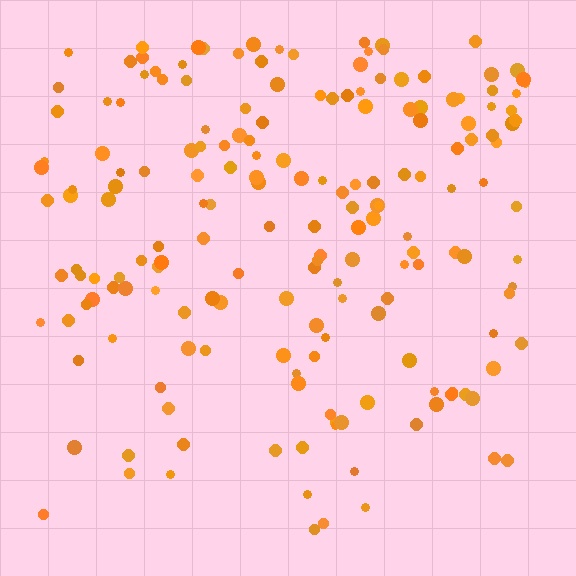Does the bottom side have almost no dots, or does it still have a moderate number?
Still a moderate number, just noticeably fewer than the top.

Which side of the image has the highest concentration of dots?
The top.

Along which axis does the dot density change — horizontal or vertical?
Vertical.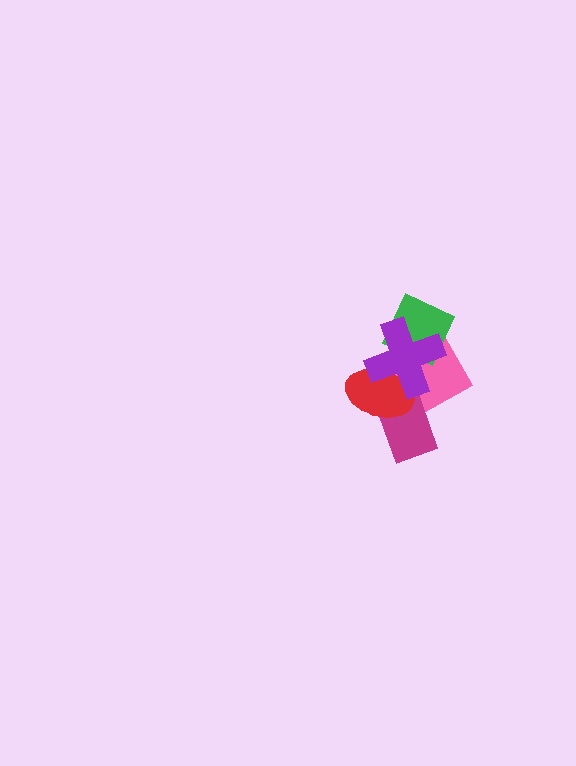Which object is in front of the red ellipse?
The purple cross is in front of the red ellipse.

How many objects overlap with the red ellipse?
3 objects overlap with the red ellipse.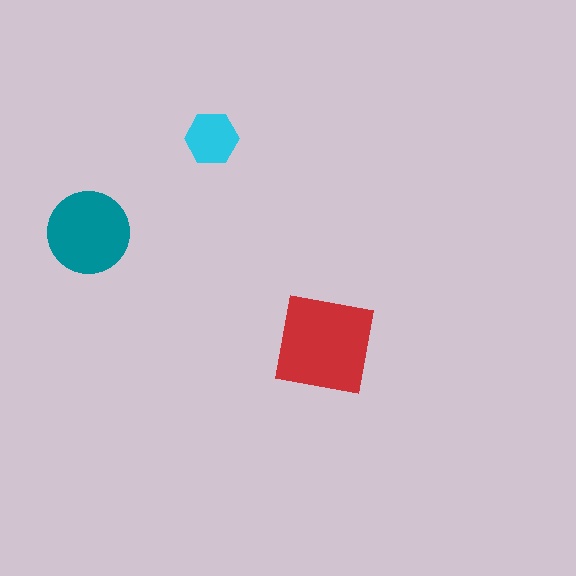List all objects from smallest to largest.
The cyan hexagon, the teal circle, the red square.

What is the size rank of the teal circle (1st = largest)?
2nd.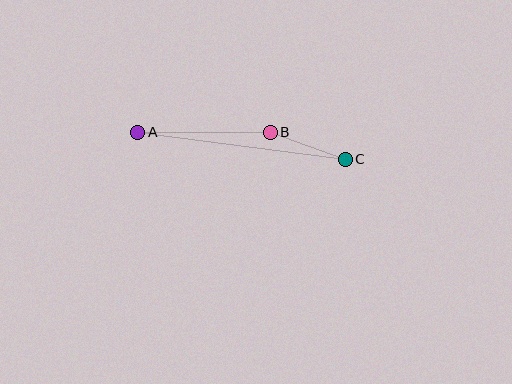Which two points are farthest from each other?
Points A and C are farthest from each other.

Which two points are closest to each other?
Points B and C are closest to each other.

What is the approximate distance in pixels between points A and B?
The distance between A and B is approximately 133 pixels.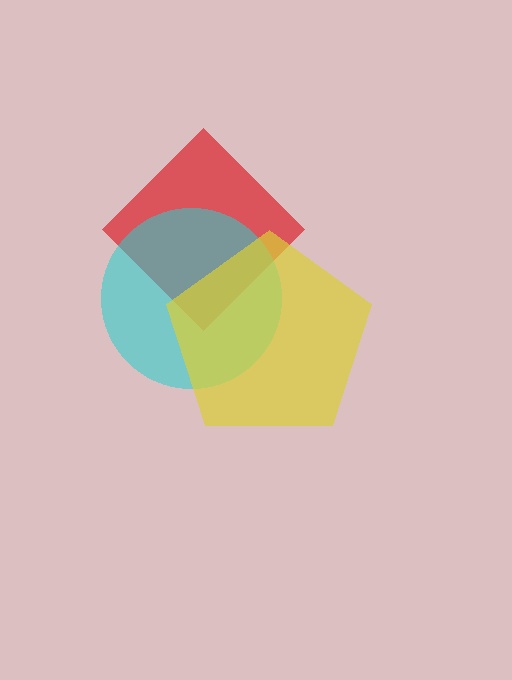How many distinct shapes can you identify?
There are 3 distinct shapes: a red diamond, a cyan circle, a yellow pentagon.